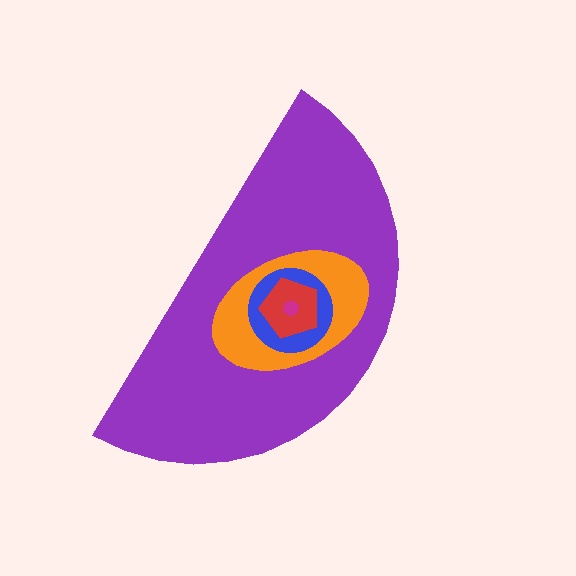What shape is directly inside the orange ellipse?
The blue circle.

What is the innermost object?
The magenta hexagon.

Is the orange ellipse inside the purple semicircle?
Yes.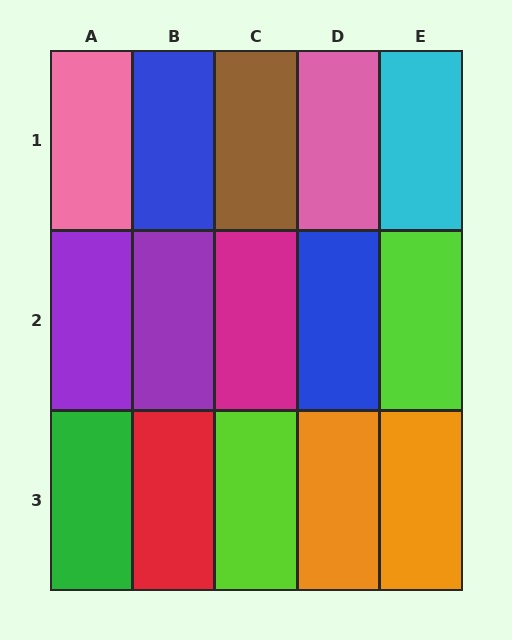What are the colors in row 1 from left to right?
Pink, blue, brown, pink, cyan.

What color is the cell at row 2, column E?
Lime.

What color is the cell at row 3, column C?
Lime.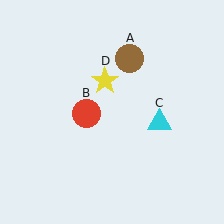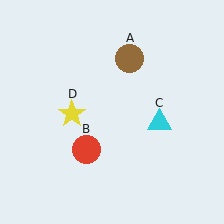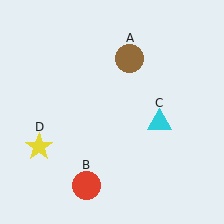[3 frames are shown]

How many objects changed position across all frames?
2 objects changed position: red circle (object B), yellow star (object D).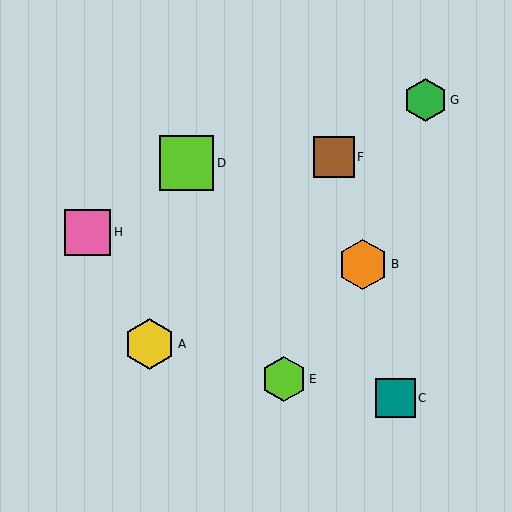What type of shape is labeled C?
Shape C is a teal square.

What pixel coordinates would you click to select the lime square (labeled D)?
Click at (187, 163) to select the lime square D.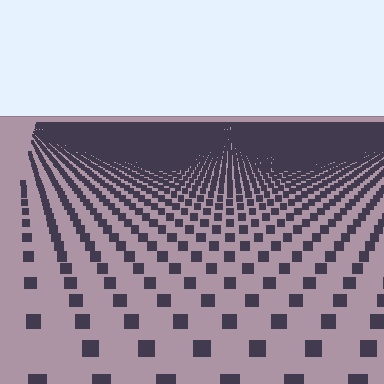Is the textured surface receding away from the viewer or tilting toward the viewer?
The surface is receding away from the viewer. Texture elements get smaller and denser toward the top.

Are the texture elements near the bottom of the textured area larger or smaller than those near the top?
Larger. Near the bottom, elements are closer to the viewer and appear at a bigger on-screen size.